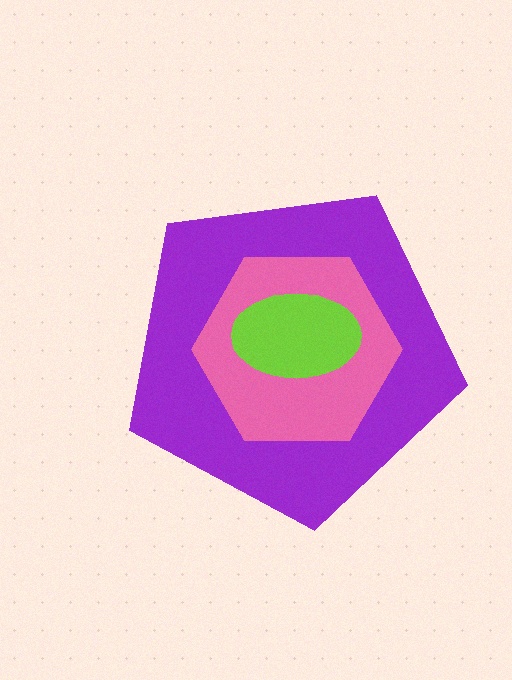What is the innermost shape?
The lime ellipse.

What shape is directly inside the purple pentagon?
The pink hexagon.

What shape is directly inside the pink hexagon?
The lime ellipse.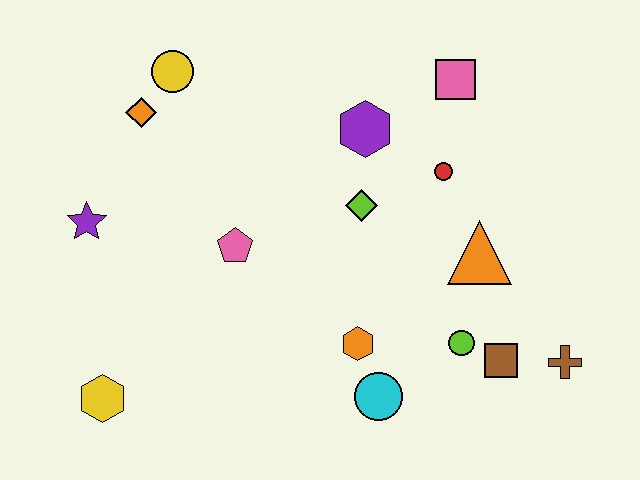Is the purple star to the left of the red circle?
Yes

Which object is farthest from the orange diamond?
The brown cross is farthest from the orange diamond.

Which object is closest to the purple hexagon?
The lime diamond is closest to the purple hexagon.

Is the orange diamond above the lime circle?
Yes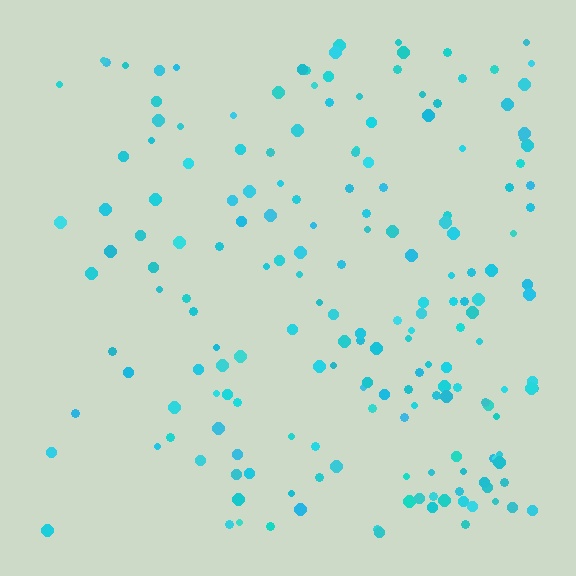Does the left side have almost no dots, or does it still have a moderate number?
Still a moderate number, just noticeably fewer than the right.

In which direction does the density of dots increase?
From left to right, with the right side densest.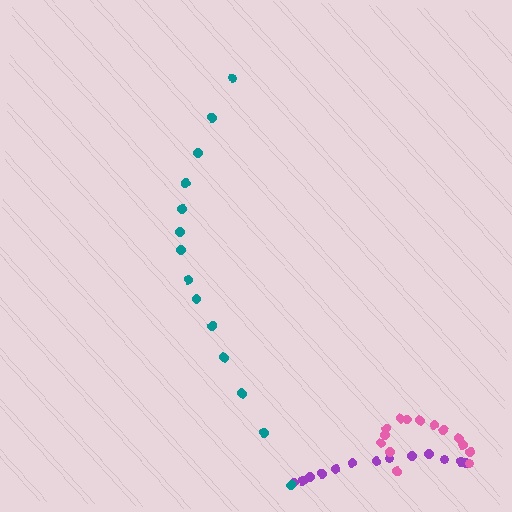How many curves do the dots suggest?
There are 3 distinct paths.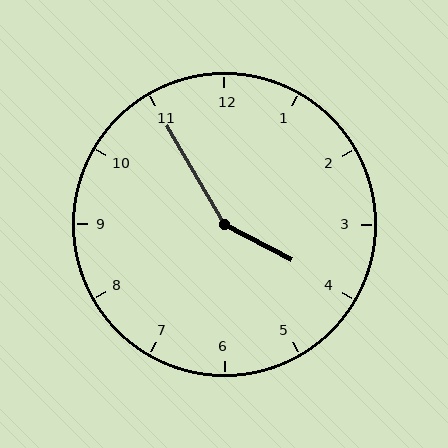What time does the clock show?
3:55.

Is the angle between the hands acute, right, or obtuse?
It is obtuse.